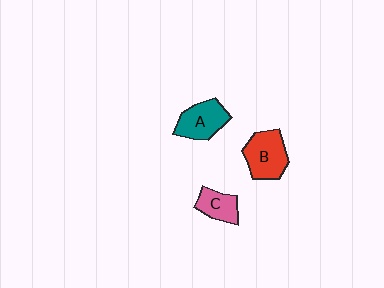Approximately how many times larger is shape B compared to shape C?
Approximately 1.6 times.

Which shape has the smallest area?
Shape C (pink).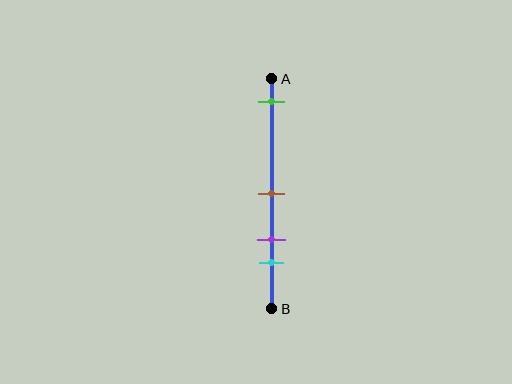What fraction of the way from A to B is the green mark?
The green mark is approximately 10% (0.1) of the way from A to B.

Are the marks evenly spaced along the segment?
No, the marks are not evenly spaced.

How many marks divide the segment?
There are 4 marks dividing the segment.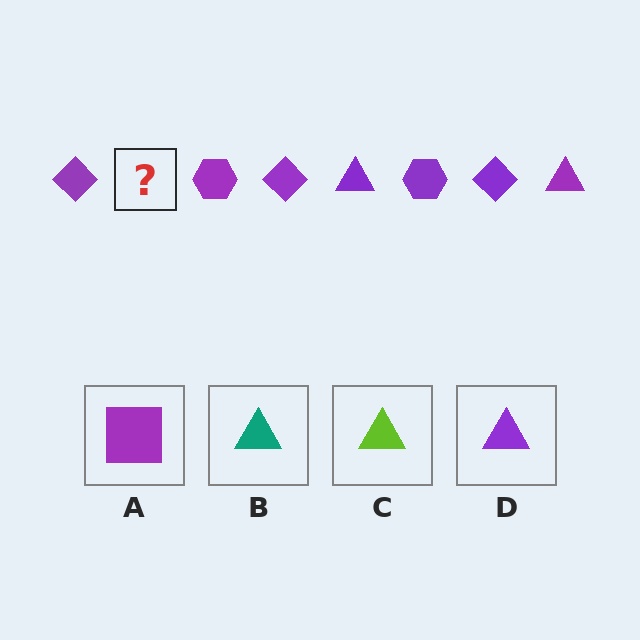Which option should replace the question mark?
Option D.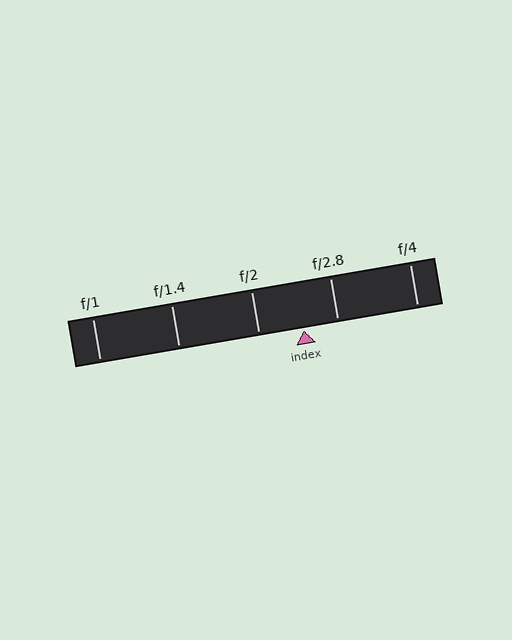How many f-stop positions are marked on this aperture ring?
There are 5 f-stop positions marked.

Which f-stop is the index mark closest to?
The index mark is closest to f/2.8.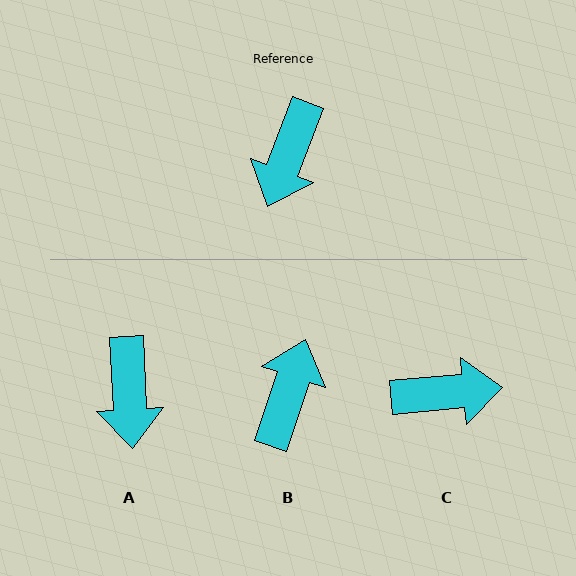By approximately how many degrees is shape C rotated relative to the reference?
Approximately 116 degrees counter-clockwise.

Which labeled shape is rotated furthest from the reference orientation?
B, about 177 degrees away.